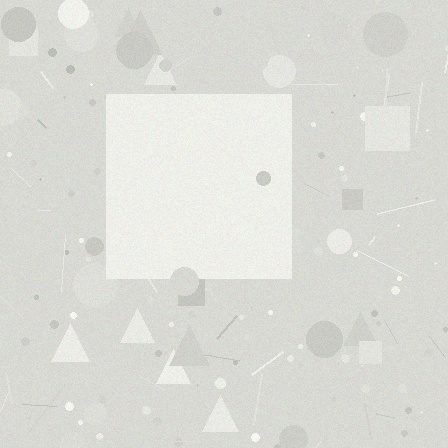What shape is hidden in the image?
A square is hidden in the image.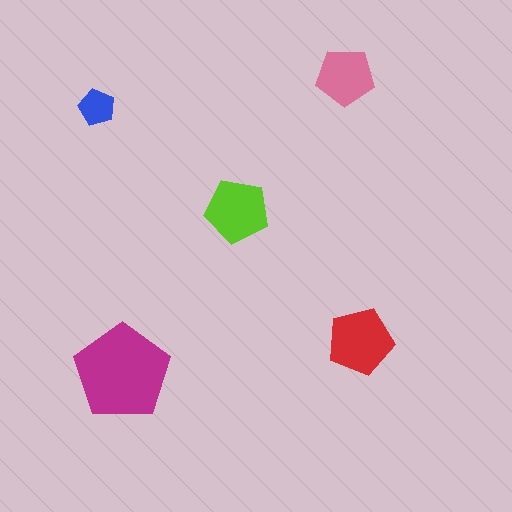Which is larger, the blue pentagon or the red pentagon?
The red one.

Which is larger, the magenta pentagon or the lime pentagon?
The magenta one.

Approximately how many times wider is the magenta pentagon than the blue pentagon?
About 2.5 times wider.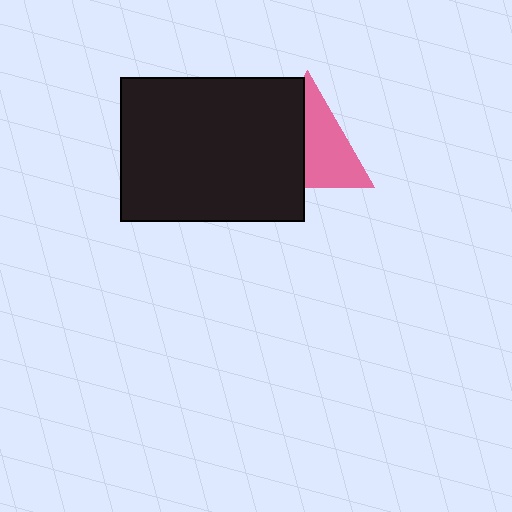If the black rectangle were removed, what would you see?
You would see the complete pink triangle.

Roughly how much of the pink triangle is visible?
About half of it is visible (roughly 53%).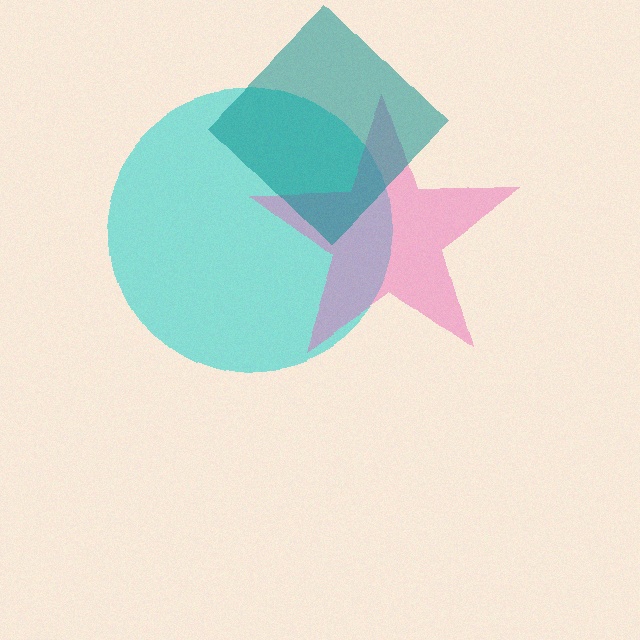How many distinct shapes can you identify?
There are 3 distinct shapes: a cyan circle, a pink star, a teal diamond.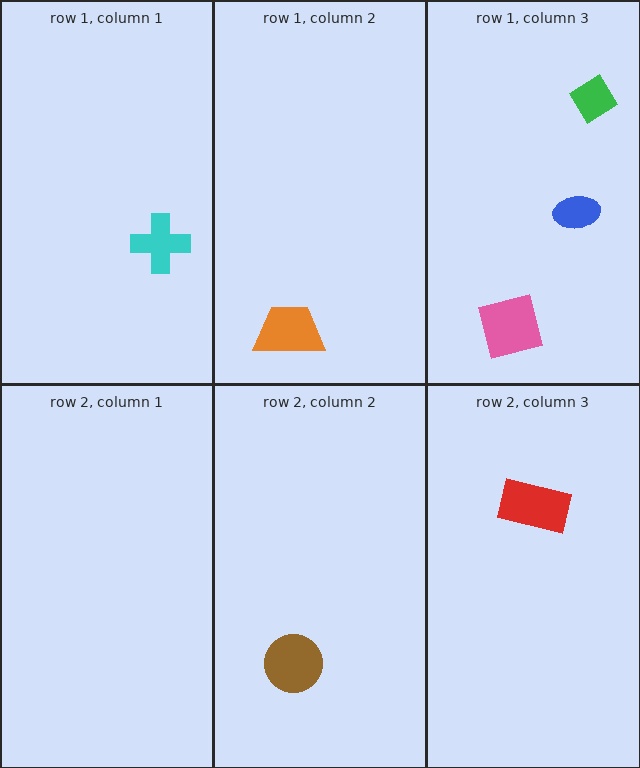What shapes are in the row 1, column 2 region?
The orange trapezoid.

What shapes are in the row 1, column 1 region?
The cyan cross.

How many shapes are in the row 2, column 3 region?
1.